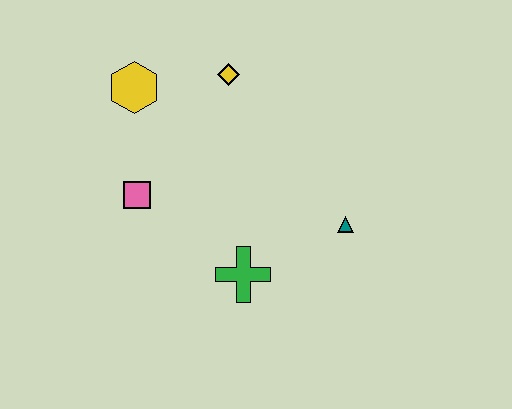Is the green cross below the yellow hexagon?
Yes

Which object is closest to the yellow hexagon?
The yellow diamond is closest to the yellow hexagon.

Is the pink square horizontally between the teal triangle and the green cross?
No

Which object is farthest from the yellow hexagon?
The teal triangle is farthest from the yellow hexagon.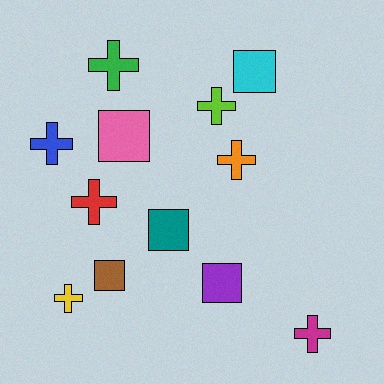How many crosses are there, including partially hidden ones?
There are 7 crosses.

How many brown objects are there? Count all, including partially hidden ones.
There is 1 brown object.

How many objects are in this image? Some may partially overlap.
There are 12 objects.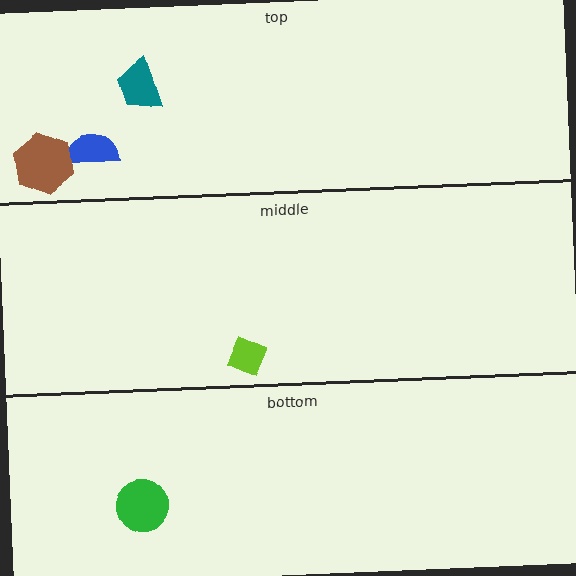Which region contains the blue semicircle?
The top region.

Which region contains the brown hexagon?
The top region.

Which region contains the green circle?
The bottom region.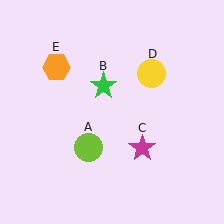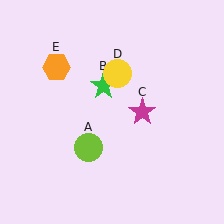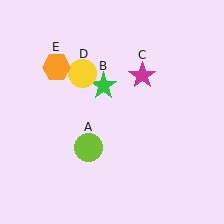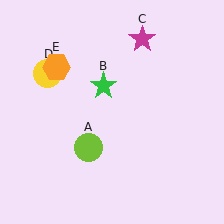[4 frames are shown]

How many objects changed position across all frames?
2 objects changed position: magenta star (object C), yellow circle (object D).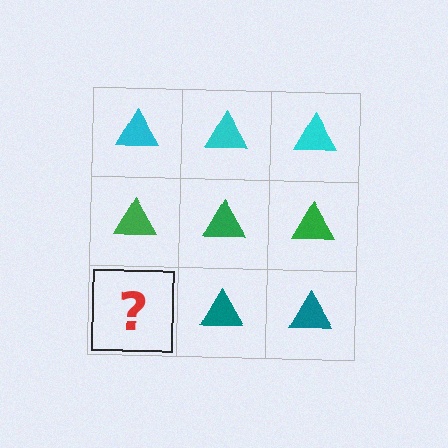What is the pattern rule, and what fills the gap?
The rule is that each row has a consistent color. The gap should be filled with a teal triangle.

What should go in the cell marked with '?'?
The missing cell should contain a teal triangle.